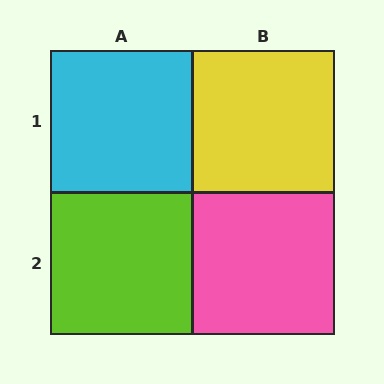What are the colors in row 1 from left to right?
Cyan, yellow.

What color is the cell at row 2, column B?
Pink.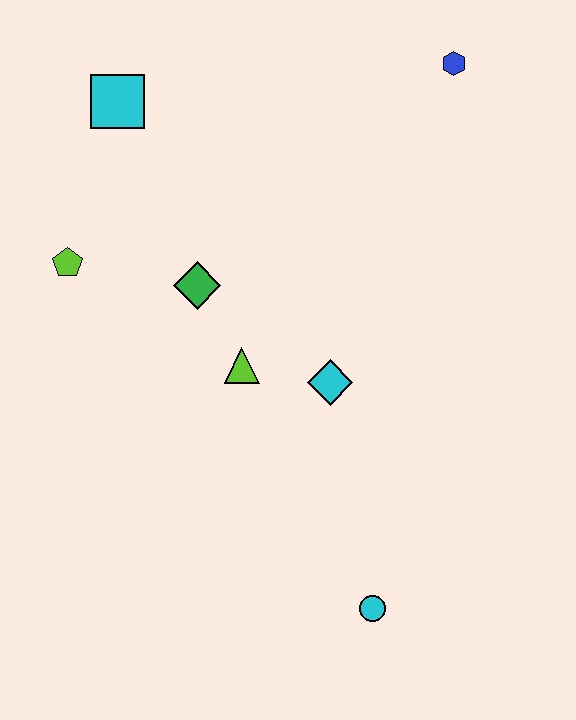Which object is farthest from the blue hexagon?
The cyan circle is farthest from the blue hexagon.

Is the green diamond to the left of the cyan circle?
Yes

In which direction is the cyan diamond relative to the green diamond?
The cyan diamond is to the right of the green diamond.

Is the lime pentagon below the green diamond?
No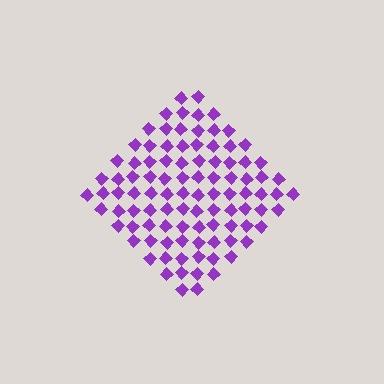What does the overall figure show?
The overall figure shows a diamond.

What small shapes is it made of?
It is made of small diamonds.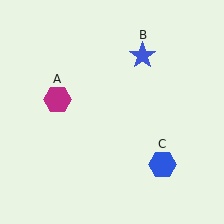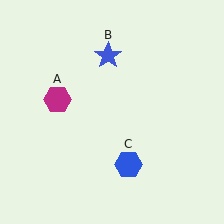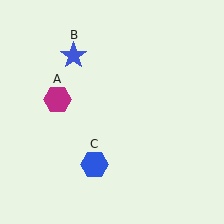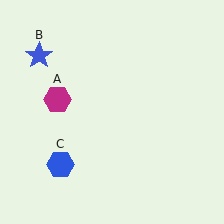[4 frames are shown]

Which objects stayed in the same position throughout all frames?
Magenta hexagon (object A) remained stationary.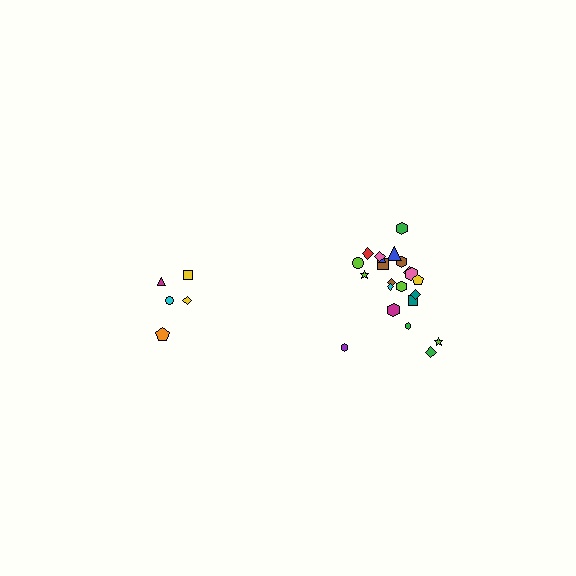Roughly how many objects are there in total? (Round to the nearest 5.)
Roughly 25 objects in total.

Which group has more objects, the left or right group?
The right group.